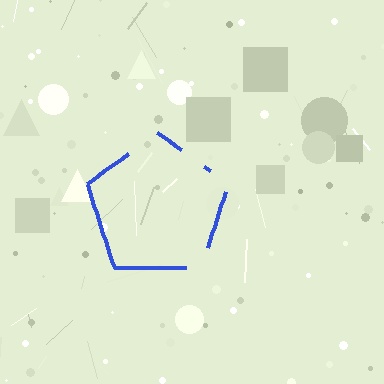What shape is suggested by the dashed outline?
The dashed outline suggests a pentagon.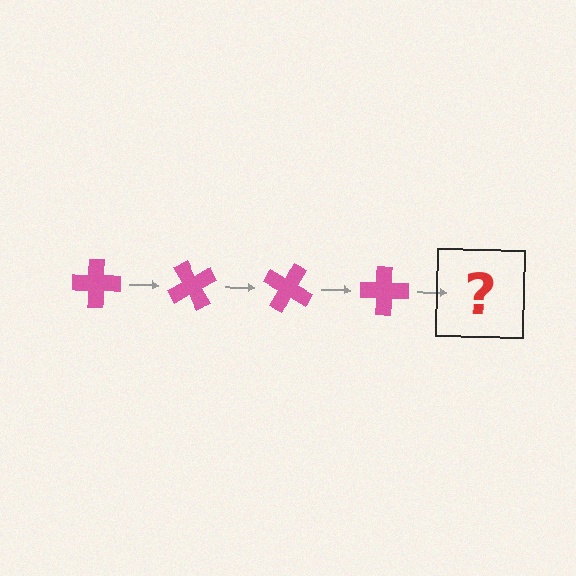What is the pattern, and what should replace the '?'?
The pattern is that the cross rotates 60 degrees each step. The '?' should be a pink cross rotated 240 degrees.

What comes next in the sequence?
The next element should be a pink cross rotated 240 degrees.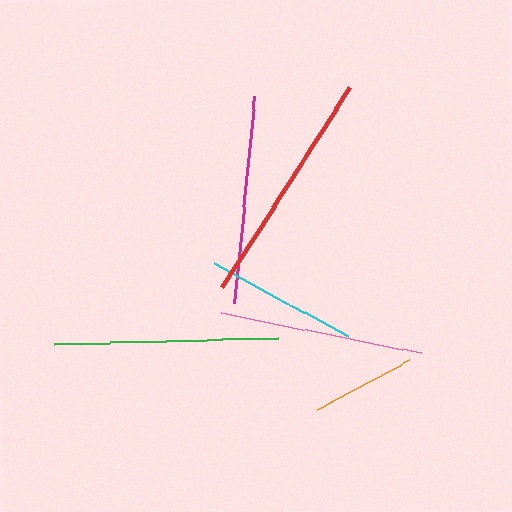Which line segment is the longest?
The red line is the longest at approximately 238 pixels.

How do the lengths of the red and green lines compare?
The red and green lines are approximately the same length.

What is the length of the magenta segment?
The magenta segment is approximately 209 pixels long.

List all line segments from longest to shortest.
From longest to shortest: red, green, magenta, pink, cyan, orange.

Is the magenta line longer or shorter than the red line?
The red line is longer than the magenta line.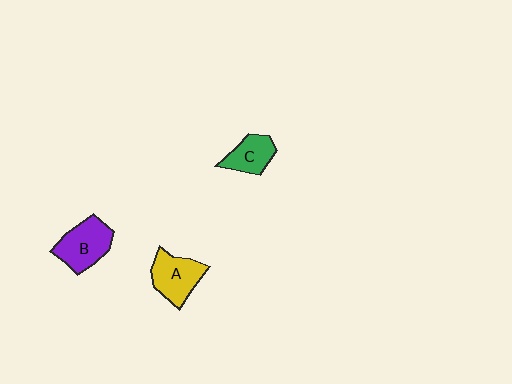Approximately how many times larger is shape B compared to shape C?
Approximately 1.4 times.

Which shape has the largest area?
Shape B (purple).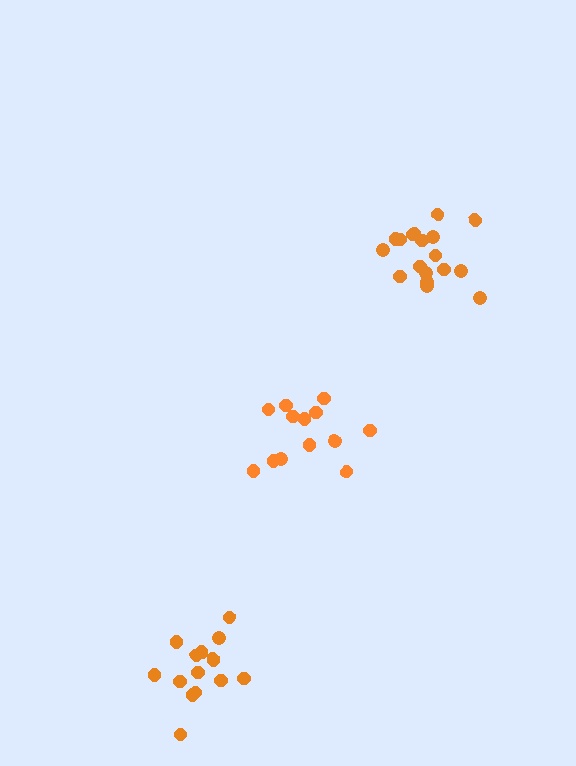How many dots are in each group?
Group 1: 13 dots, Group 2: 18 dots, Group 3: 15 dots (46 total).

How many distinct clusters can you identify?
There are 3 distinct clusters.